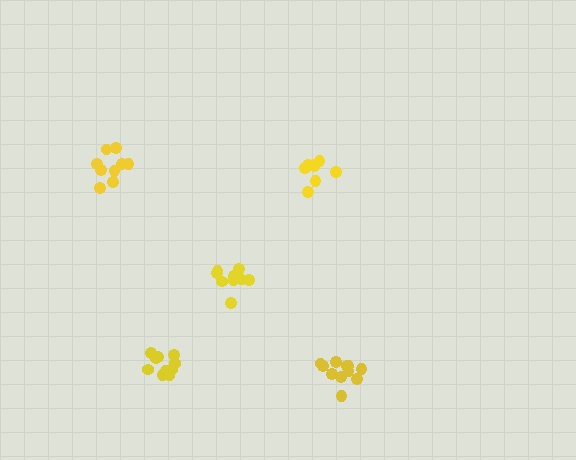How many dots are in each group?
Group 1: 9 dots, Group 2: 9 dots, Group 3: 11 dots, Group 4: 8 dots, Group 5: 12 dots (49 total).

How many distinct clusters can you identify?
There are 5 distinct clusters.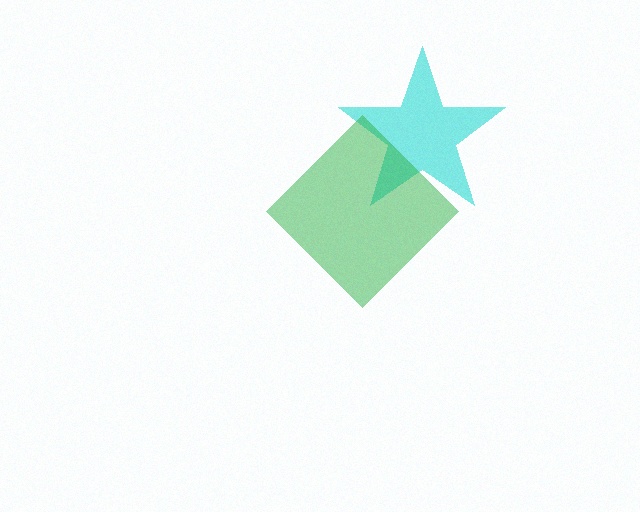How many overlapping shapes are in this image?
There are 2 overlapping shapes in the image.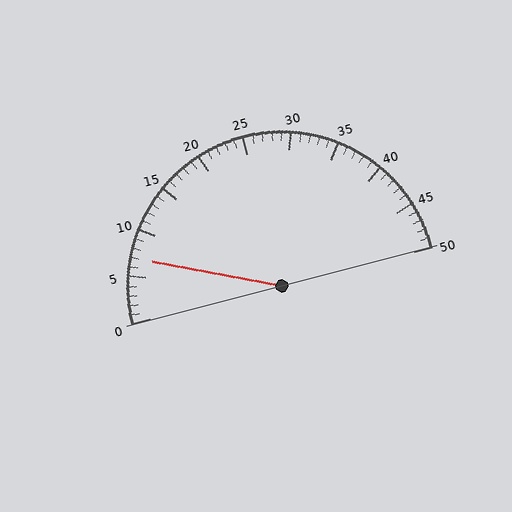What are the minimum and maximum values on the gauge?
The gauge ranges from 0 to 50.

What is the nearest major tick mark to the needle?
The nearest major tick mark is 5.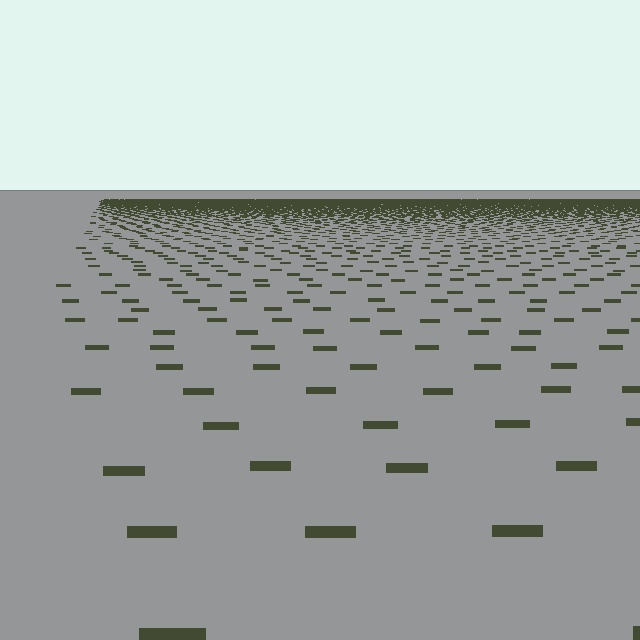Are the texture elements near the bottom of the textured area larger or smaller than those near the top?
Larger. Near the bottom, elements are closer to the viewer and appear at a bigger on-screen size.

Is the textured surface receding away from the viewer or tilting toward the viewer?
The surface is receding away from the viewer. Texture elements get smaller and denser toward the top.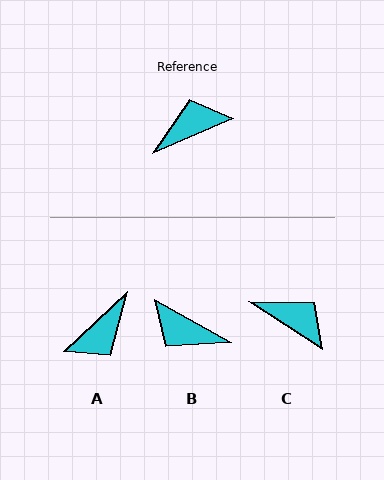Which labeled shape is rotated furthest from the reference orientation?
A, about 161 degrees away.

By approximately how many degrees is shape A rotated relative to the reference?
Approximately 161 degrees clockwise.